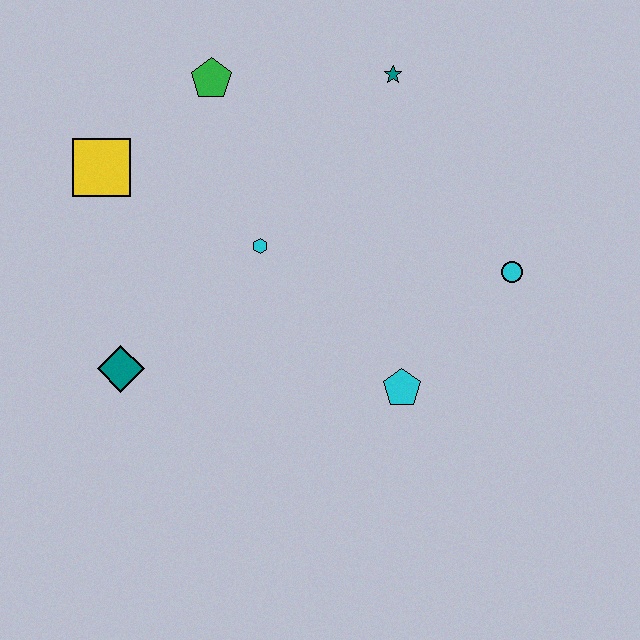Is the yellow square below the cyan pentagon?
No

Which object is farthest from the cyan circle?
The yellow square is farthest from the cyan circle.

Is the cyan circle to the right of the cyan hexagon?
Yes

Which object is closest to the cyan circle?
The cyan pentagon is closest to the cyan circle.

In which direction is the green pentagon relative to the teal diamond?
The green pentagon is above the teal diamond.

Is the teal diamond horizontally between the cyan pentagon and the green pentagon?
No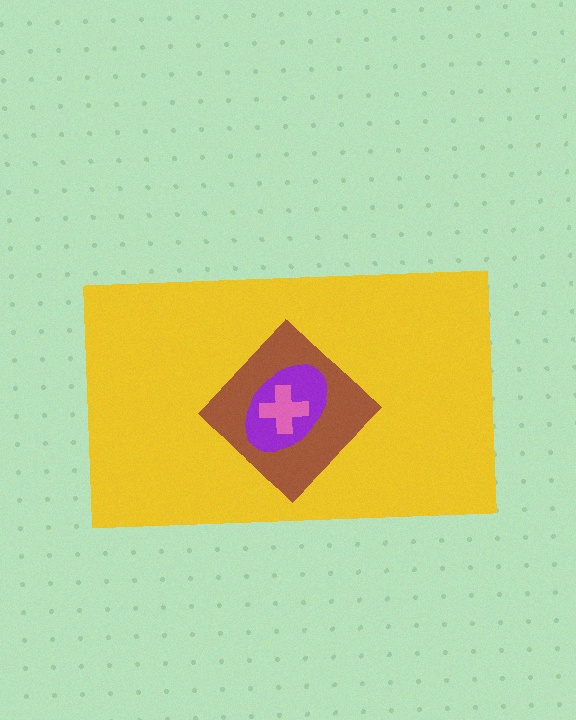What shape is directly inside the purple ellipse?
The pink cross.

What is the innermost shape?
The pink cross.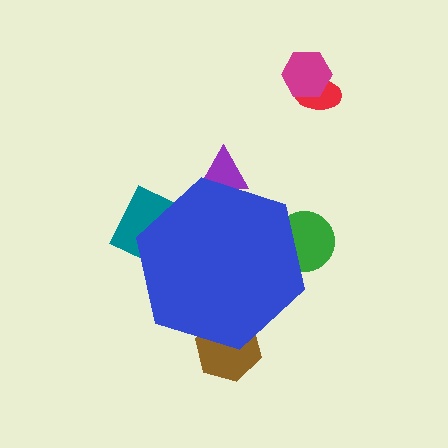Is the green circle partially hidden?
Yes, the green circle is partially hidden behind the blue hexagon.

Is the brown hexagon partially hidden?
Yes, the brown hexagon is partially hidden behind the blue hexagon.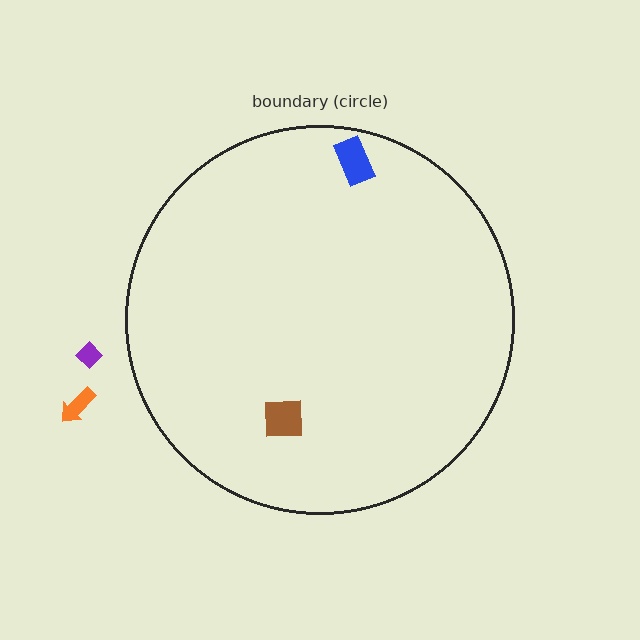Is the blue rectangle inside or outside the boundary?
Inside.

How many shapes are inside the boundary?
2 inside, 2 outside.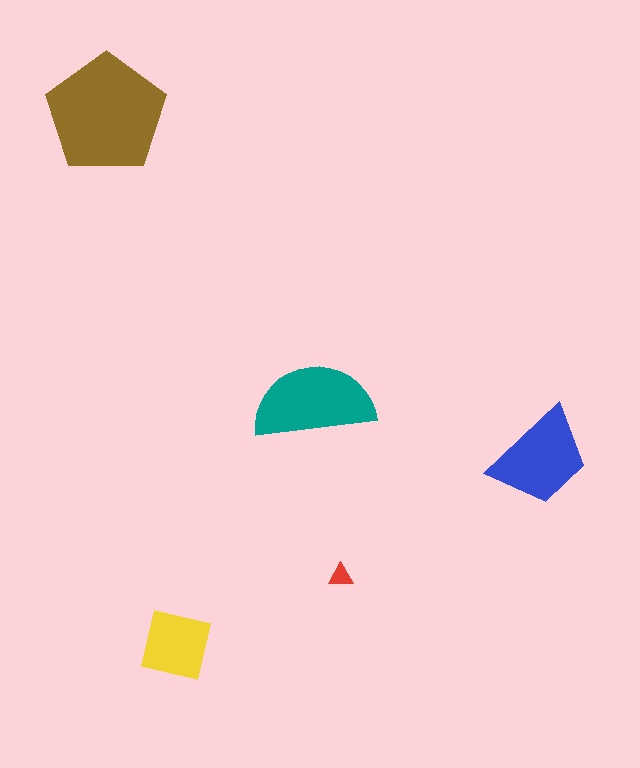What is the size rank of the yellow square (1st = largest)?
4th.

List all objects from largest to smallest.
The brown pentagon, the teal semicircle, the blue trapezoid, the yellow square, the red triangle.